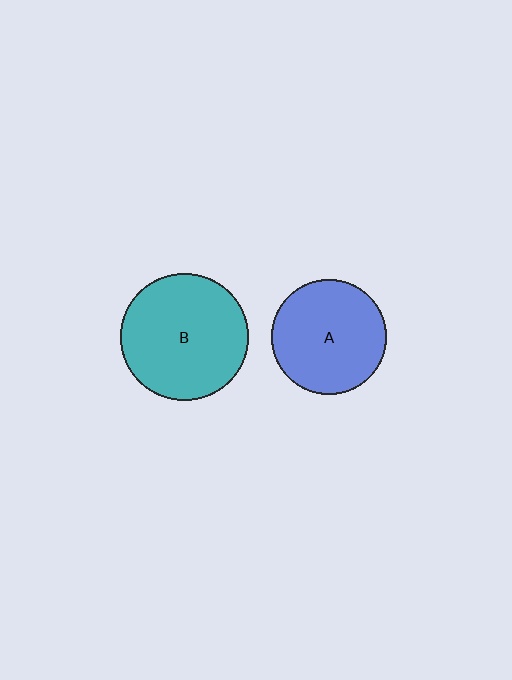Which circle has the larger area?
Circle B (teal).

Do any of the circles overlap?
No, none of the circles overlap.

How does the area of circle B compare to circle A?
Approximately 1.2 times.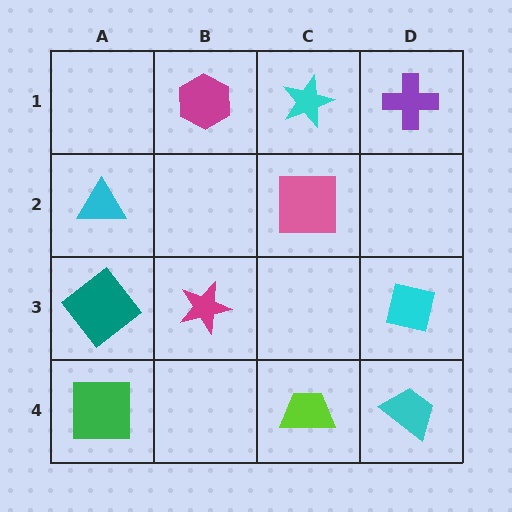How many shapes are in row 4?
3 shapes.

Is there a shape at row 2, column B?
No, that cell is empty.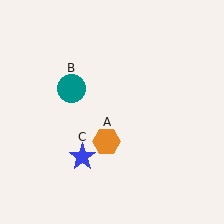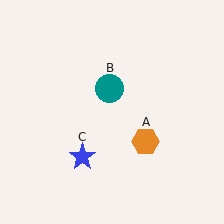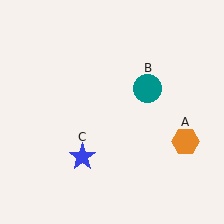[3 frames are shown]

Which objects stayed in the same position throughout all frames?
Blue star (object C) remained stationary.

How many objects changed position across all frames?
2 objects changed position: orange hexagon (object A), teal circle (object B).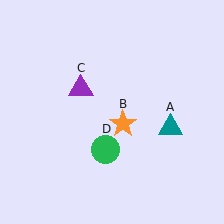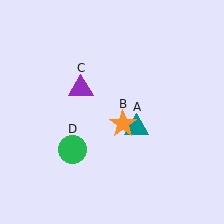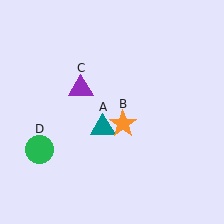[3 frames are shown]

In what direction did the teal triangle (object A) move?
The teal triangle (object A) moved left.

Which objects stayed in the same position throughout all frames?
Orange star (object B) and purple triangle (object C) remained stationary.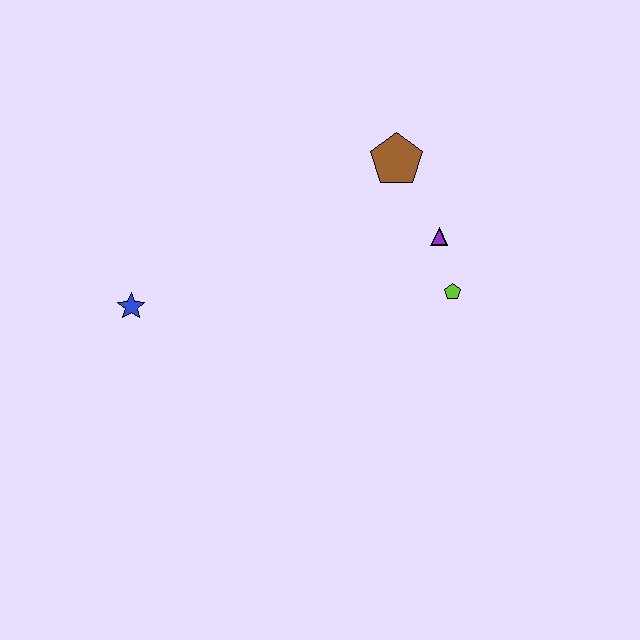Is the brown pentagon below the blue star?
No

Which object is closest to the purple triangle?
The lime pentagon is closest to the purple triangle.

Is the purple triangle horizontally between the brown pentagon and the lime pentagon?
Yes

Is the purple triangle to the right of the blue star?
Yes